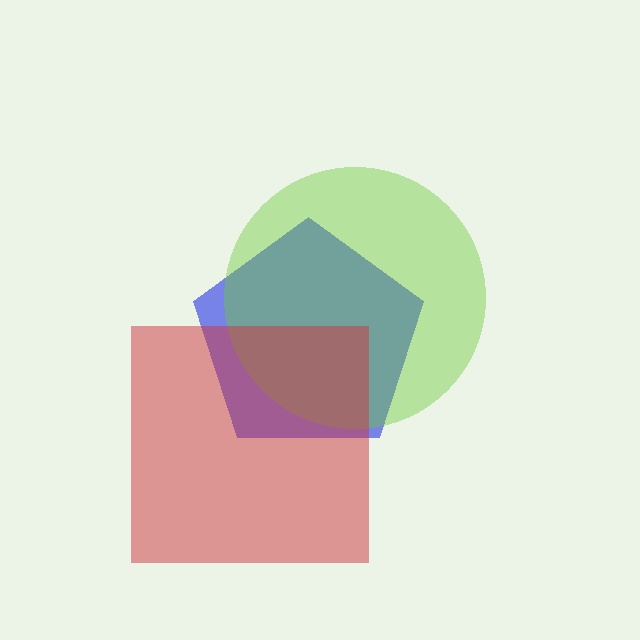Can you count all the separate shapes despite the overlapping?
Yes, there are 3 separate shapes.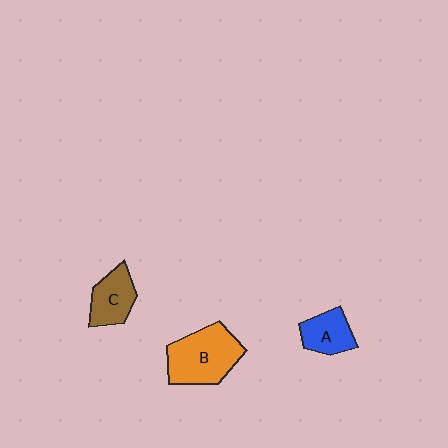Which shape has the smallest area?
Shape A (blue).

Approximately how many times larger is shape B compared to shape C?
Approximately 1.6 times.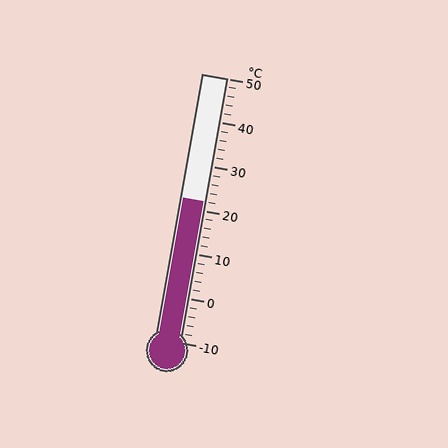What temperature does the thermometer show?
The thermometer shows approximately 22°C.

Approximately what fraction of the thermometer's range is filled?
The thermometer is filled to approximately 55% of its range.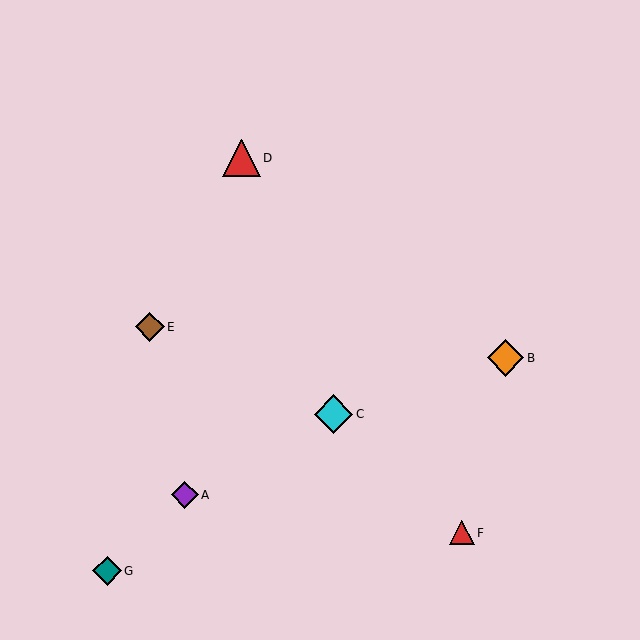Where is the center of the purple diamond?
The center of the purple diamond is at (185, 495).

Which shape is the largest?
The cyan diamond (labeled C) is the largest.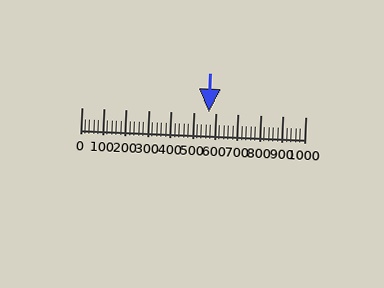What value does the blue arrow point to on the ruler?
The blue arrow points to approximately 571.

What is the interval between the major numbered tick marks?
The major tick marks are spaced 100 units apart.